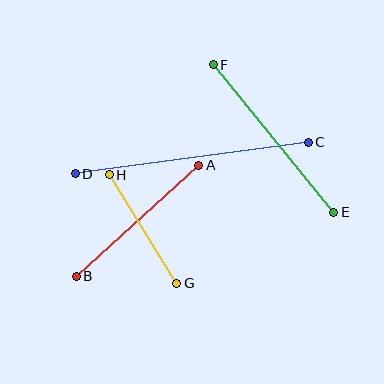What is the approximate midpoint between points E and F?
The midpoint is at approximately (273, 139) pixels.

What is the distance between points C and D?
The distance is approximately 235 pixels.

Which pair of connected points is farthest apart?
Points C and D are farthest apart.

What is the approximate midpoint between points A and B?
The midpoint is at approximately (137, 221) pixels.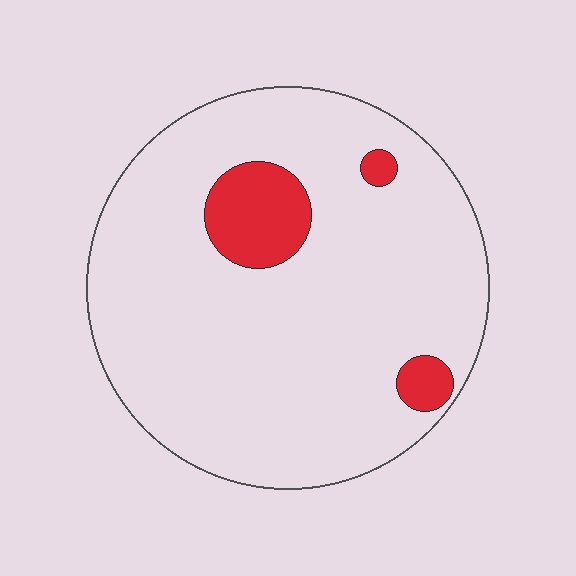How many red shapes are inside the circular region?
3.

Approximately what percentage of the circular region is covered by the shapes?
Approximately 10%.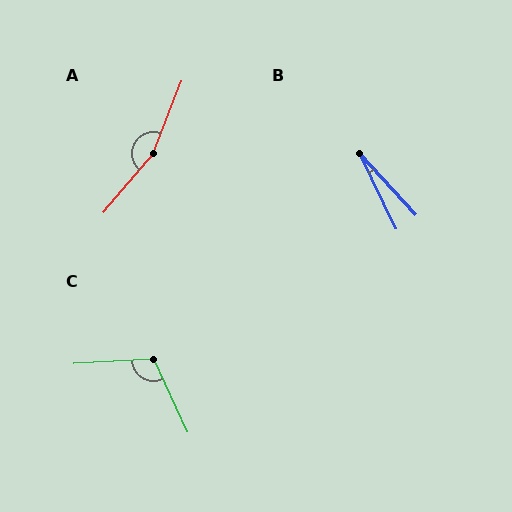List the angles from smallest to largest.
B (17°), C (111°), A (161°).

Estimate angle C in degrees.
Approximately 111 degrees.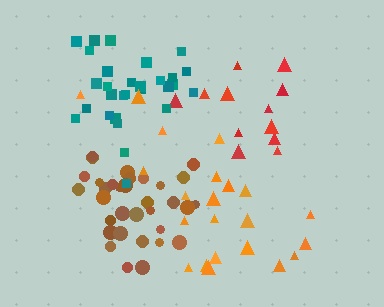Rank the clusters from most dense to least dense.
teal, brown, orange, red.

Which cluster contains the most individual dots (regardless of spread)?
Brown (33).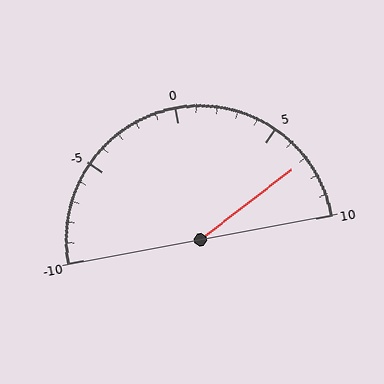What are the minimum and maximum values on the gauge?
The gauge ranges from -10 to 10.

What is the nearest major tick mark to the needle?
The nearest major tick mark is 5.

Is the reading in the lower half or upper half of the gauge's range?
The reading is in the upper half of the range (-10 to 10).